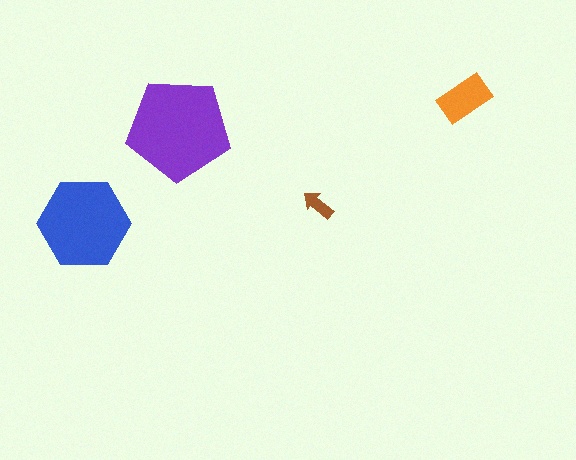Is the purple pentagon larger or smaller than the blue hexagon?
Larger.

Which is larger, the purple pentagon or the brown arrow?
The purple pentagon.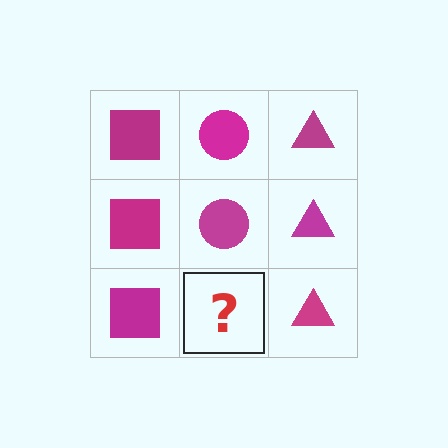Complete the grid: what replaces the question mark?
The question mark should be replaced with a magenta circle.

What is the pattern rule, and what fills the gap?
The rule is that each column has a consistent shape. The gap should be filled with a magenta circle.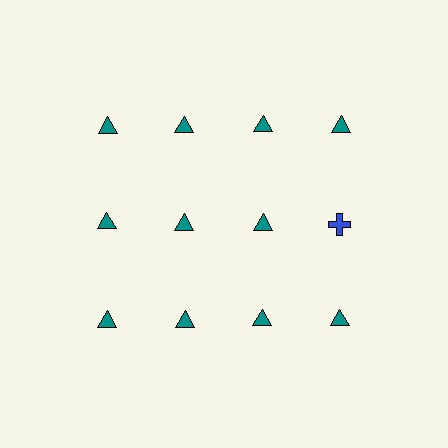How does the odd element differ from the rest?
It differs in both color (blue instead of teal) and shape (cross instead of triangle).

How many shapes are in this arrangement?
There are 12 shapes arranged in a grid pattern.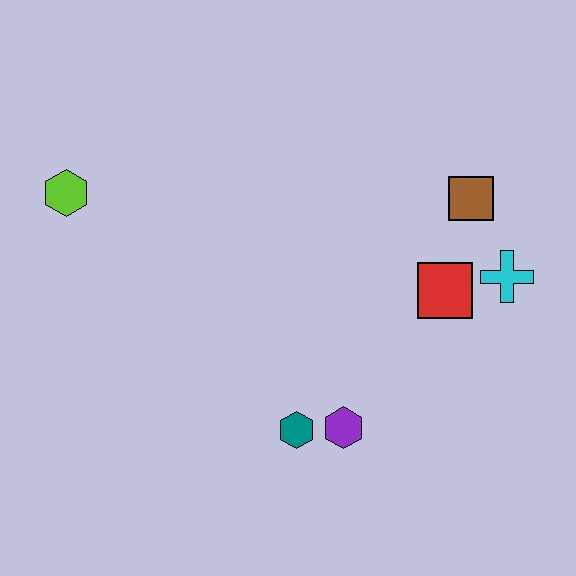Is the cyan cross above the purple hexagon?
Yes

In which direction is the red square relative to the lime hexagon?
The red square is to the right of the lime hexagon.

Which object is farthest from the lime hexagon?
The cyan cross is farthest from the lime hexagon.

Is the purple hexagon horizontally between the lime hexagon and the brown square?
Yes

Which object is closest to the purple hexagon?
The teal hexagon is closest to the purple hexagon.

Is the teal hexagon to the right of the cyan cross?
No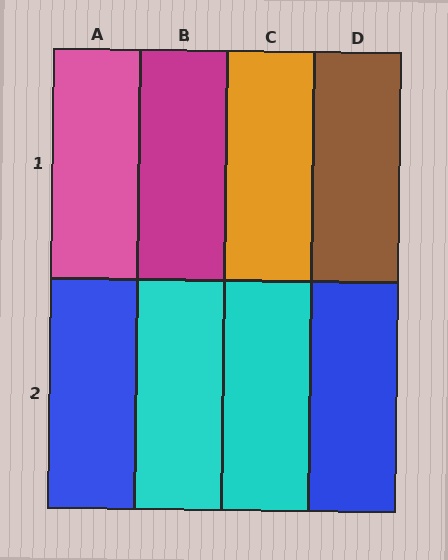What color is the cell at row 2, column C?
Cyan.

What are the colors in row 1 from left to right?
Pink, magenta, orange, brown.